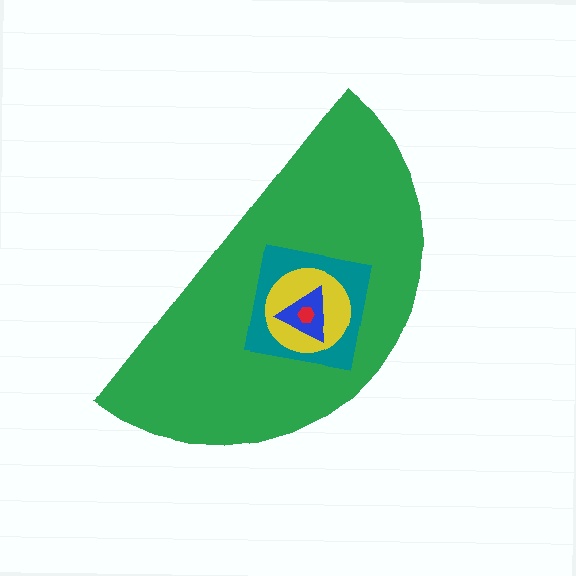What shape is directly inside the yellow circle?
The blue triangle.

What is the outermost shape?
The green semicircle.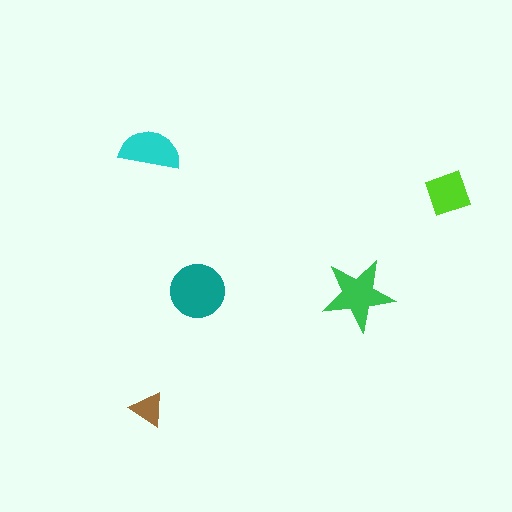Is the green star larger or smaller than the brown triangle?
Larger.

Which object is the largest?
The teal circle.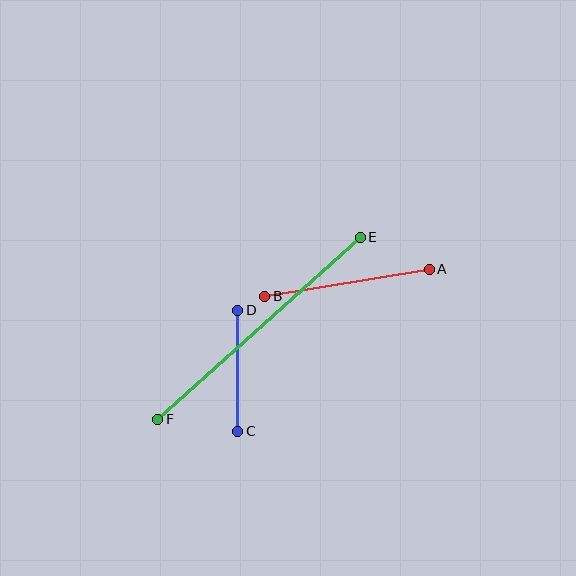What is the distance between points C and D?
The distance is approximately 121 pixels.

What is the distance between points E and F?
The distance is approximately 272 pixels.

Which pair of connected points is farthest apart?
Points E and F are farthest apart.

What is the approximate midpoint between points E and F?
The midpoint is at approximately (259, 328) pixels.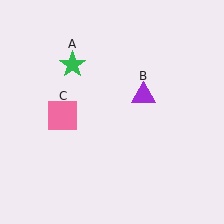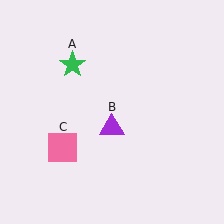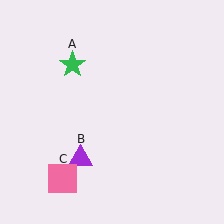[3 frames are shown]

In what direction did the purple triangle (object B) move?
The purple triangle (object B) moved down and to the left.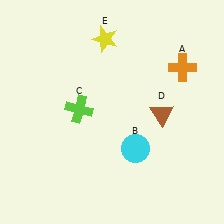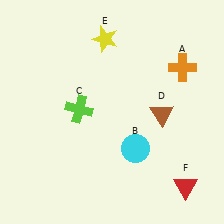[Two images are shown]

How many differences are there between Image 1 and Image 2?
There is 1 difference between the two images.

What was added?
A red triangle (F) was added in Image 2.